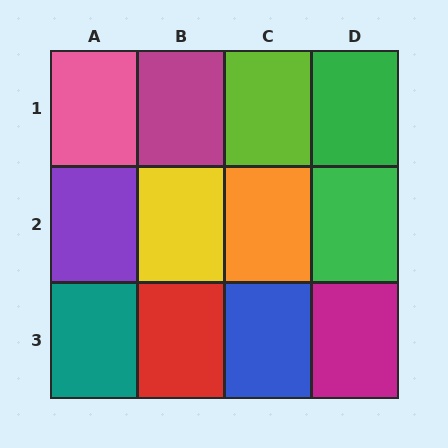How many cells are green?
2 cells are green.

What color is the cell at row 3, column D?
Magenta.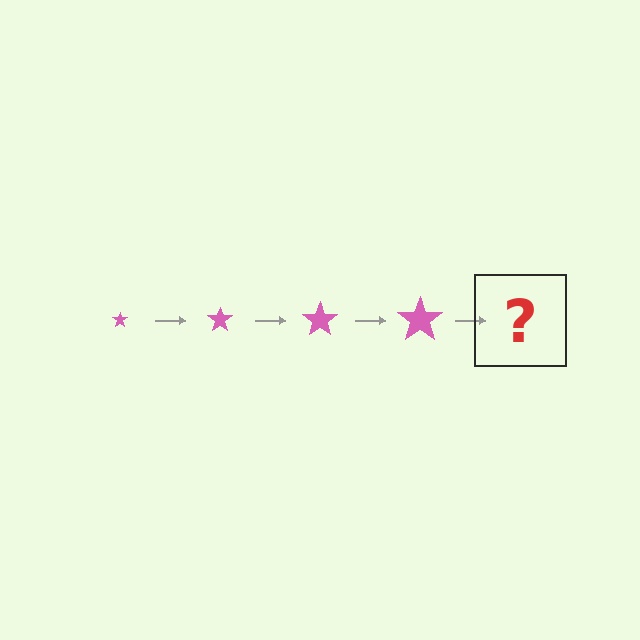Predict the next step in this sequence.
The next step is a pink star, larger than the previous one.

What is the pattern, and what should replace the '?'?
The pattern is that the star gets progressively larger each step. The '?' should be a pink star, larger than the previous one.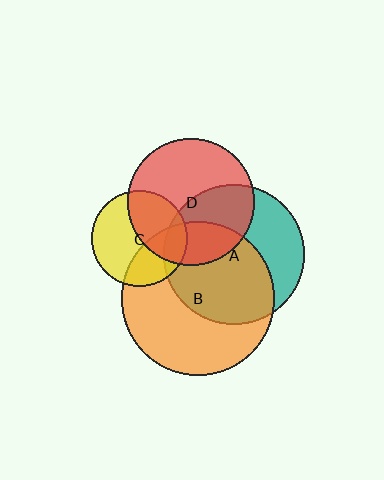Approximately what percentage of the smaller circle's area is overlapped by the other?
Approximately 35%.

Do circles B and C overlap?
Yes.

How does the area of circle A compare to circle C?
Approximately 2.2 times.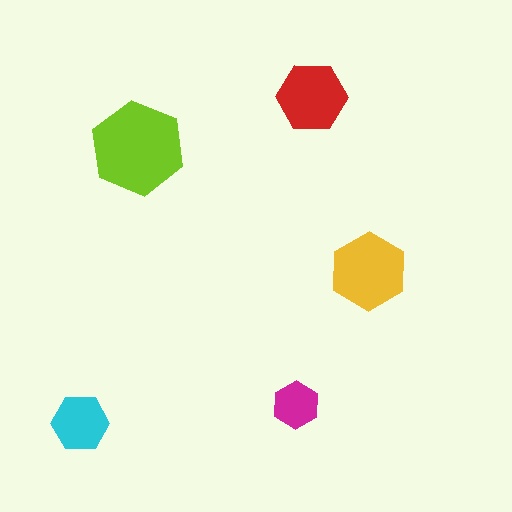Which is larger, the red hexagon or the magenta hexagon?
The red one.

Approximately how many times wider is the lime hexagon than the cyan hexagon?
About 1.5 times wider.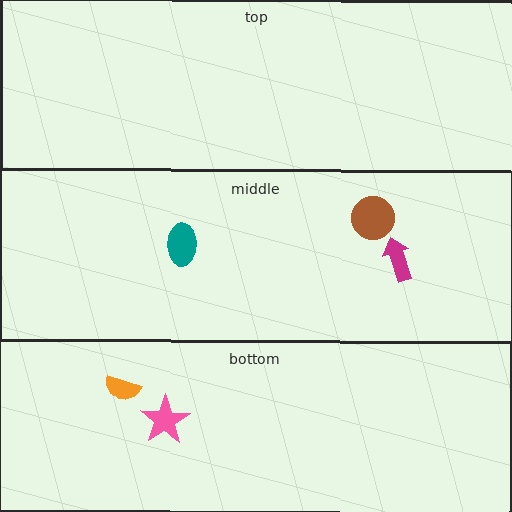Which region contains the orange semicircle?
The bottom region.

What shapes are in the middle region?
The teal ellipse, the magenta arrow, the brown circle.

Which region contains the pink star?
The bottom region.